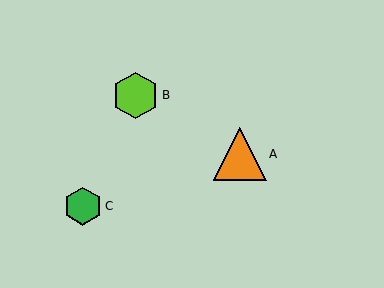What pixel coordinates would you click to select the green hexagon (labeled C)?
Click at (83, 206) to select the green hexagon C.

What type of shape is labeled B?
Shape B is a lime hexagon.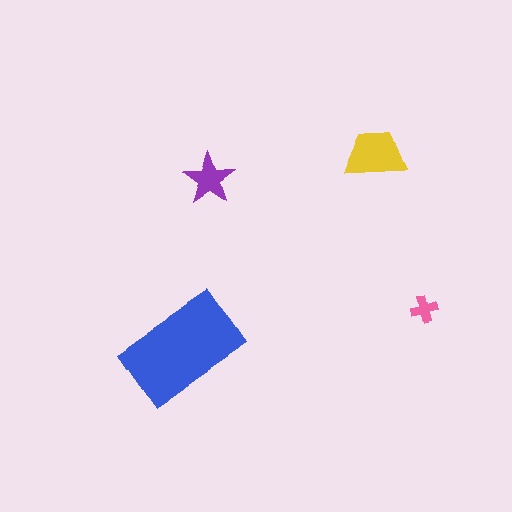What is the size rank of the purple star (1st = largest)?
3rd.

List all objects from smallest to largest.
The pink cross, the purple star, the yellow trapezoid, the blue rectangle.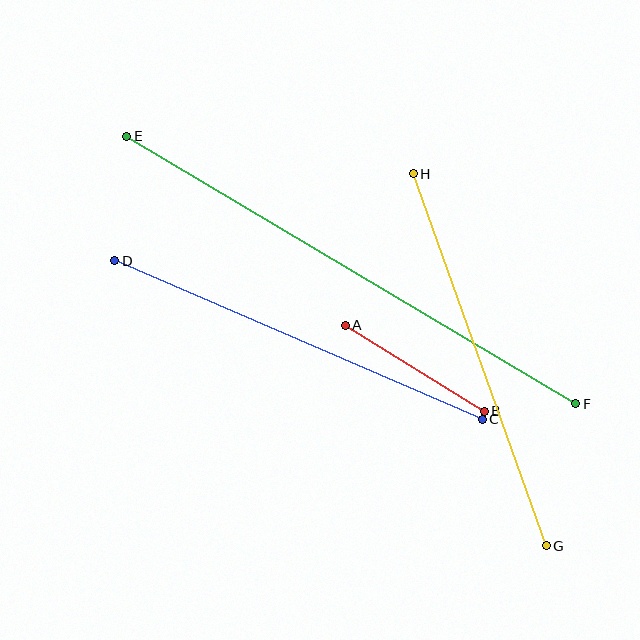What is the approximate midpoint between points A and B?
The midpoint is at approximately (415, 368) pixels.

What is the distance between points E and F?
The distance is approximately 523 pixels.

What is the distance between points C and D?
The distance is approximately 400 pixels.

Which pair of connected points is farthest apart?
Points E and F are farthest apart.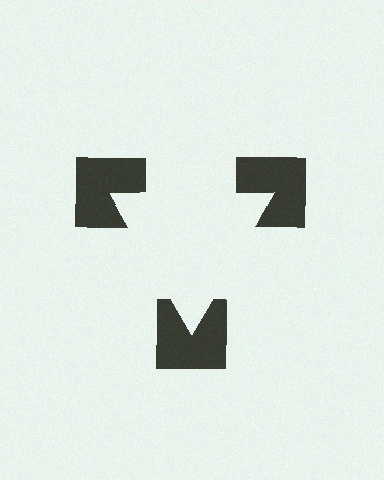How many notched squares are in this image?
There are 3 — one at each vertex of the illusory triangle.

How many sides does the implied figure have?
3 sides.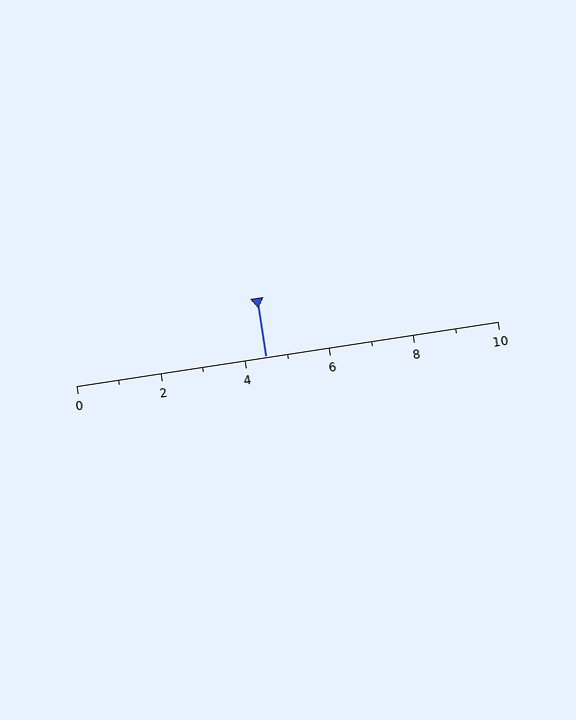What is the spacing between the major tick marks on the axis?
The major ticks are spaced 2 apart.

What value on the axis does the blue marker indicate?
The marker indicates approximately 4.5.